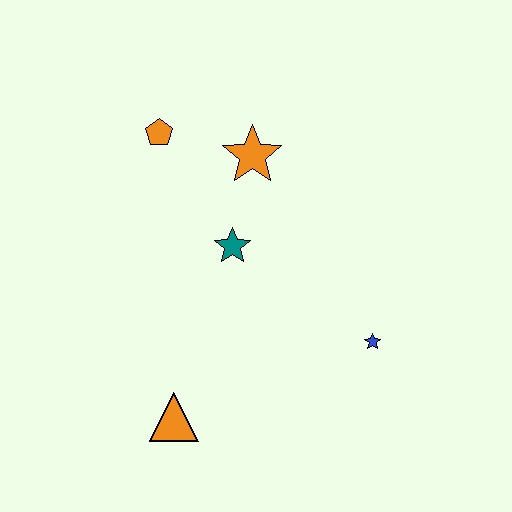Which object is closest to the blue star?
The teal star is closest to the blue star.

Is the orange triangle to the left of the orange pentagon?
No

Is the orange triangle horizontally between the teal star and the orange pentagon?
Yes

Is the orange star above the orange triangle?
Yes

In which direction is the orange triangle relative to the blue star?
The orange triangle is to the left of the blue star.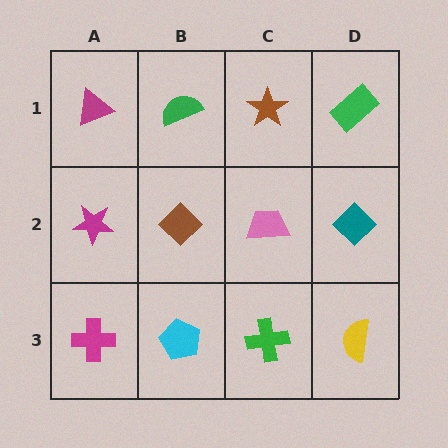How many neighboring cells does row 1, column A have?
2.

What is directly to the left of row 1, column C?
A green semicircle.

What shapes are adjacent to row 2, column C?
A brown star (row 1, column C), a green cross (row 3, column C), a brown diamond (row 2, column B), a teal diamond (row 2, column D).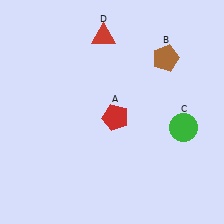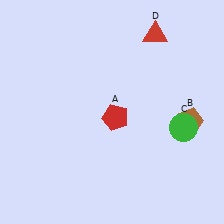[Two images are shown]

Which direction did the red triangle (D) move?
The red triangle (D) moved right.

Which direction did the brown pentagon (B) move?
The brown pentagon (B) moved down.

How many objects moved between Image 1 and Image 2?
2 objects moved between the two images.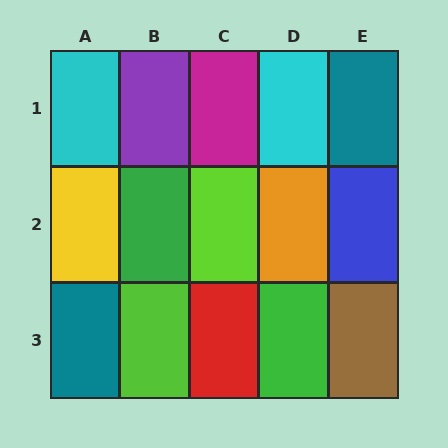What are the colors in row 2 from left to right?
Yellow, green, lime, orange, blue.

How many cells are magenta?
1 cell is magenta.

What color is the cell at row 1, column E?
Teal.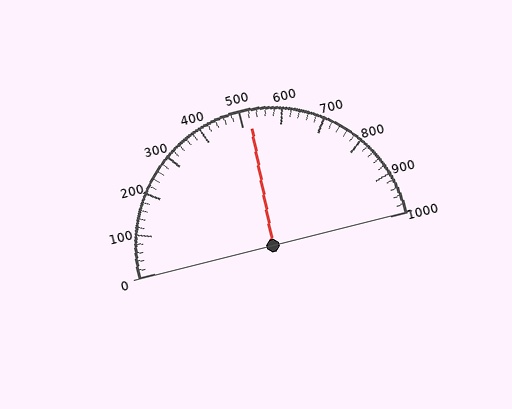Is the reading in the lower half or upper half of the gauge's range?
The reading is in the upper half of the range (0 to 1000).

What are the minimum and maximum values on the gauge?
The gauge ranges from 0 to 1000.